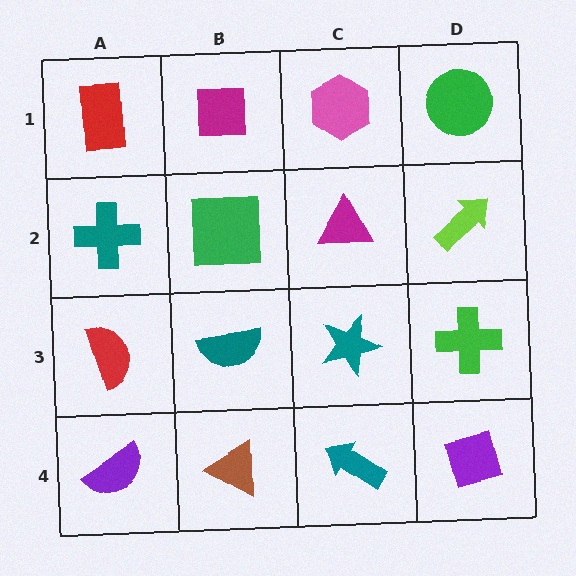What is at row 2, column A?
A teal cross.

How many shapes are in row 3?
4 shapes.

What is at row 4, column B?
A brown triangle.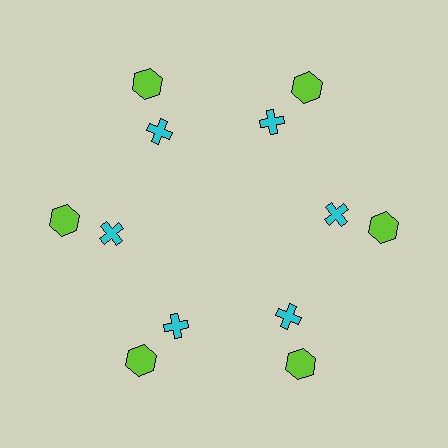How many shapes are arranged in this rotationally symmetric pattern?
There are 12 shapes, arranged in 6 groups of 2.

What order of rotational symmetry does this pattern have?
This pattern has 6-fold rotational symmetry.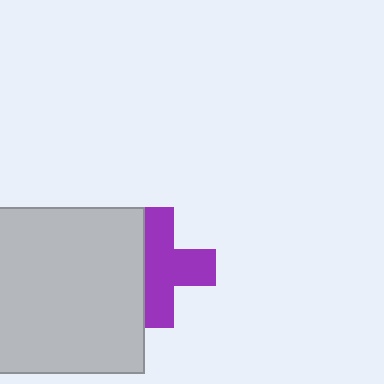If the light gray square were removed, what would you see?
You would see the complete purple cross.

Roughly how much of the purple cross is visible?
Most of it is visible (roughly 66%).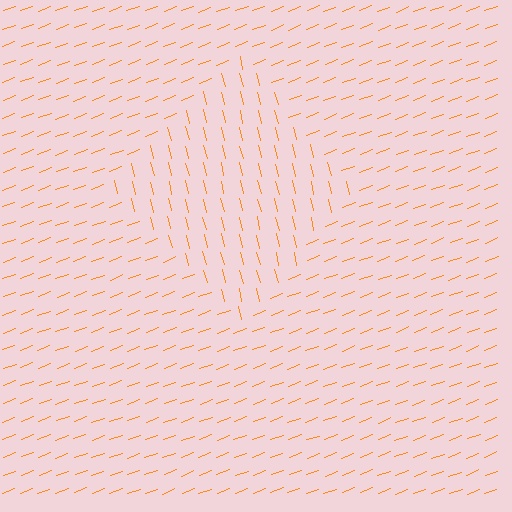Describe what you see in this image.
The image is filled with small orange line segments. A diamond region in the image has lines oriented differently from the surrounding lines, creating a visible texture boundary.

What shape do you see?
I see a diamond.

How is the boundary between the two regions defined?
The boundary is defined purely by a change in line orientation (approximately 84 degrees difference). All lines are the same color and thickness.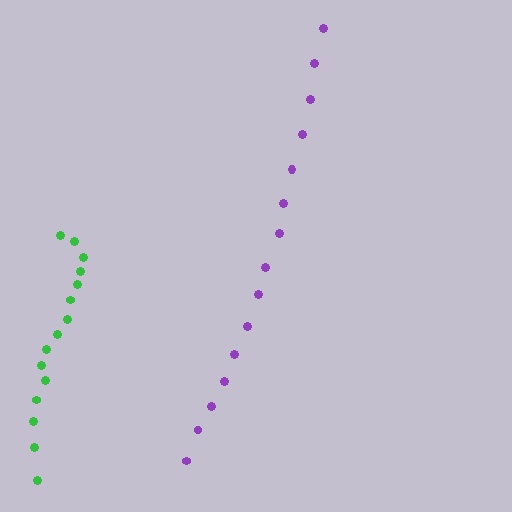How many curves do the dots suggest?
There are 2 distinct paths.